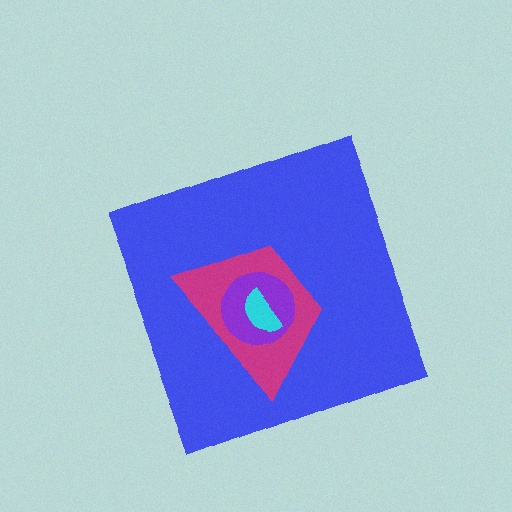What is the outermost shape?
The blue diamond.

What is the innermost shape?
The cyan semicircle.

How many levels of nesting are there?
4.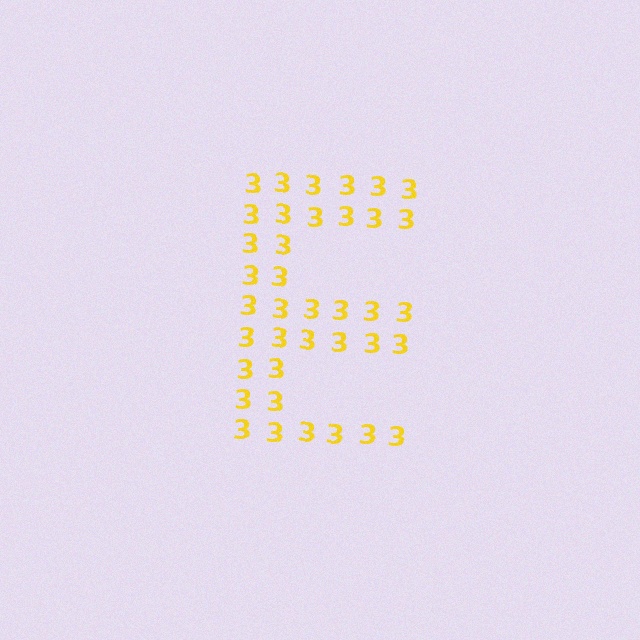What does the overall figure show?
The overall figure shows the letter E.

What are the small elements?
The small elements are digit 3's.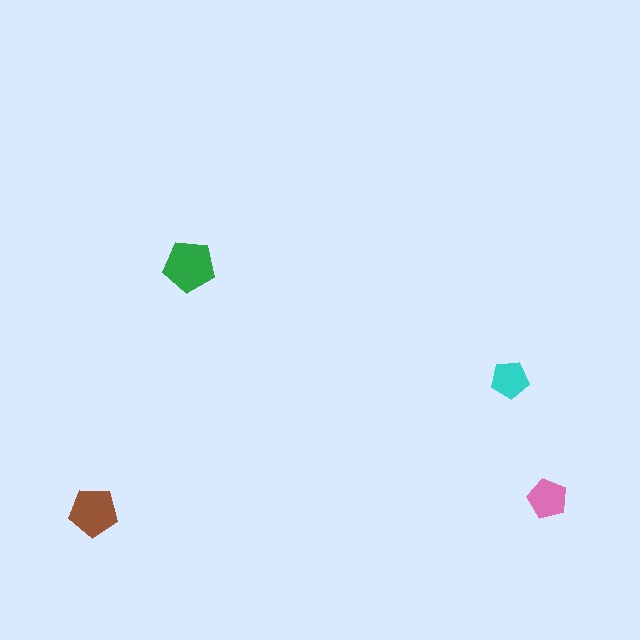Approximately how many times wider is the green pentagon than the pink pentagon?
About 1.5 times wider.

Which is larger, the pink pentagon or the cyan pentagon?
The pink one.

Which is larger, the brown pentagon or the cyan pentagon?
The brown one.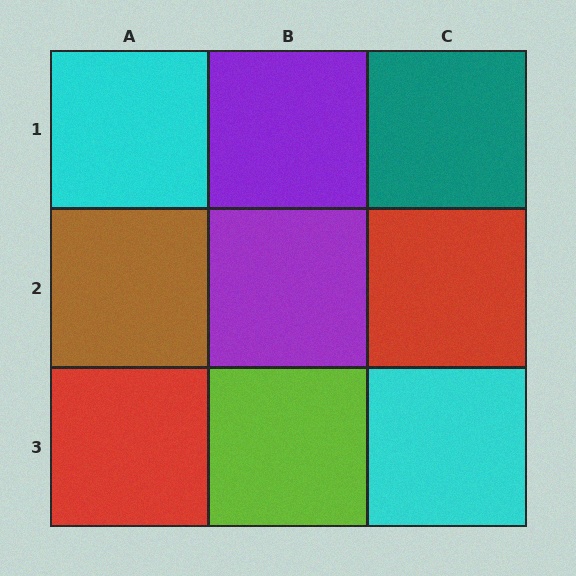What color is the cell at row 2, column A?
Brown.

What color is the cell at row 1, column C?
Teal.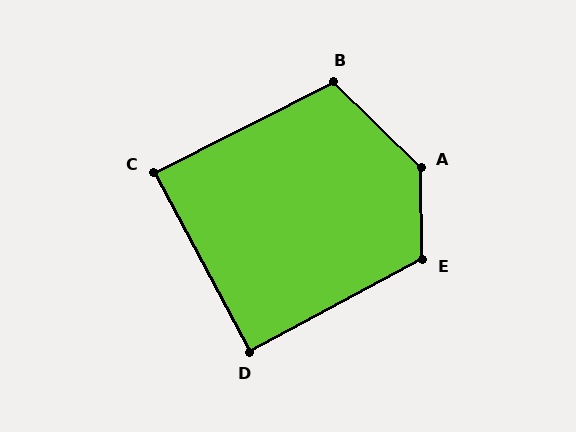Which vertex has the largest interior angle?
A, at approximately 135 degrees.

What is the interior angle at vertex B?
Approximately 109 degrees (obtuse).